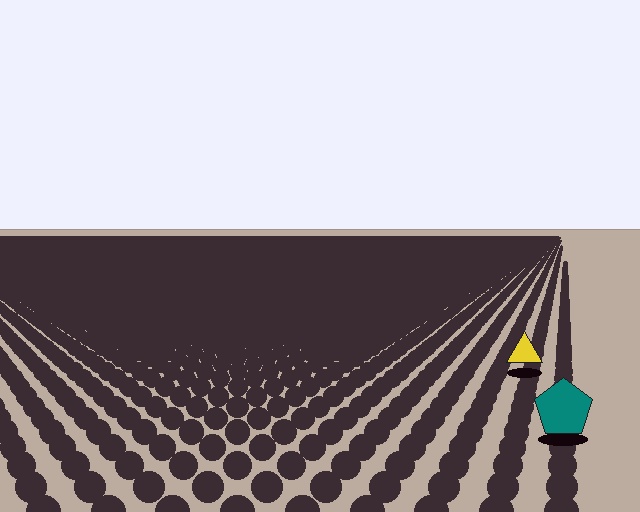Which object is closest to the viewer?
The teal pentagon is closest. The texture marks near it are larger and more spread out.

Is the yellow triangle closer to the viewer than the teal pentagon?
No. The teal pentagon is closer — you can tell from the texture gradient: the ground texture is coarser near it.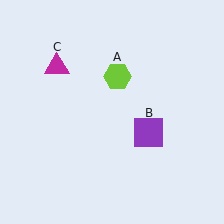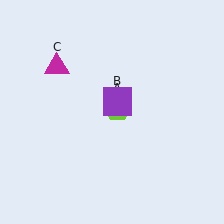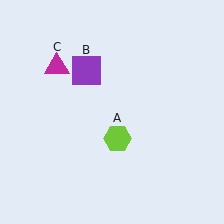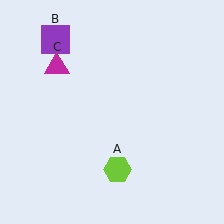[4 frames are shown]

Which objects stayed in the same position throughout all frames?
Magenta triangle (object C) remained stationary.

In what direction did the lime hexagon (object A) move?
The lime hexagon (object A) moved down.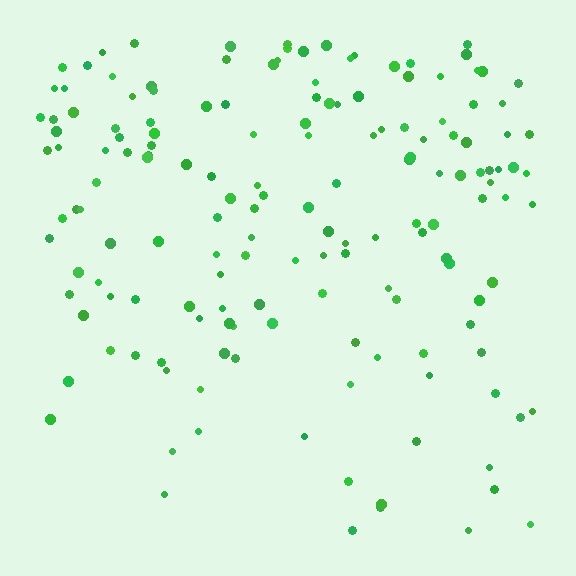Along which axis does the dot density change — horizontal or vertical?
Vertical.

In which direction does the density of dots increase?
From bottom to top, with the top side densest.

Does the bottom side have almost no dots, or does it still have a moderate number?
Still a moderate number, just noticeably fewer than the top.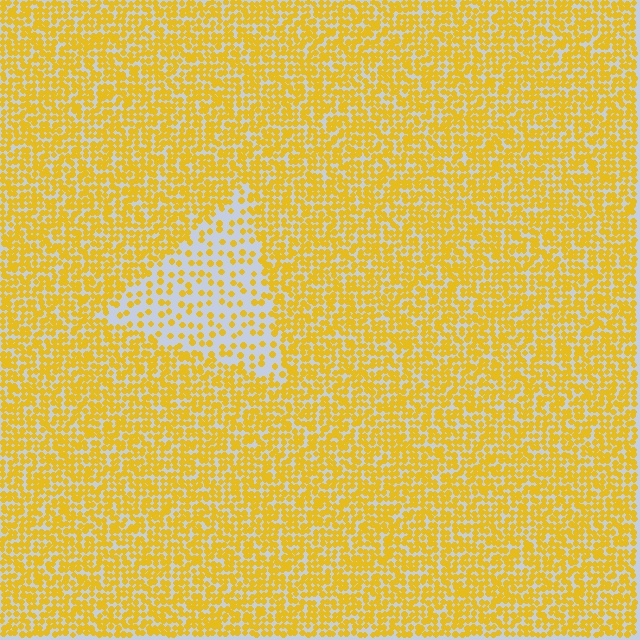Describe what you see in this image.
The image contains small yellow elements arranged at two different densities. A triangle-shaped region is visible where the elements are less densely packed than the surrounding area.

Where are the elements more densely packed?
The elements are more densely packed outside the triangle boundary.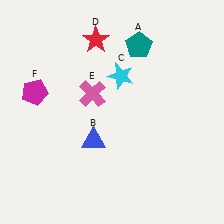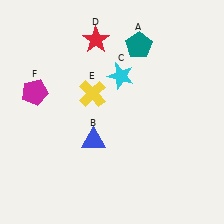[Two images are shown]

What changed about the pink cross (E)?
In Image 1, E is pink. In Image 2, it changed to yellow.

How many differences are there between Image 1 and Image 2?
There is 1 difference between the two images.